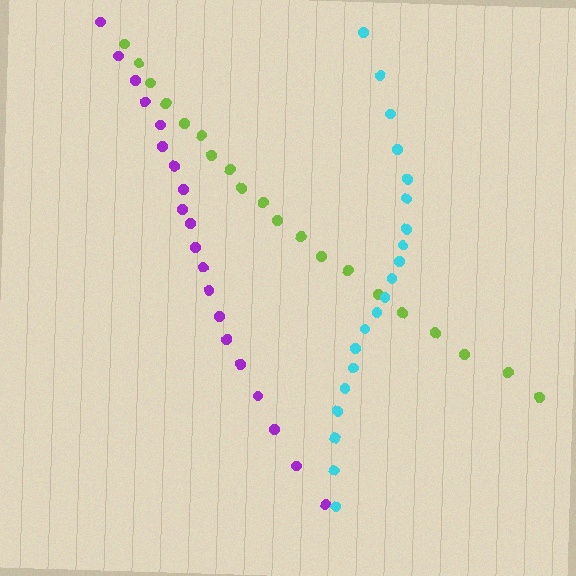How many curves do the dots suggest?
There are 3 distinct paths.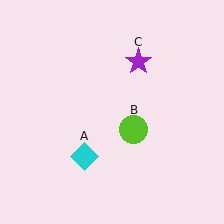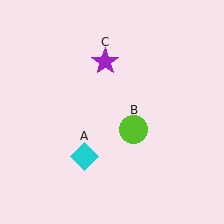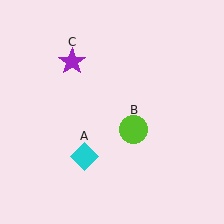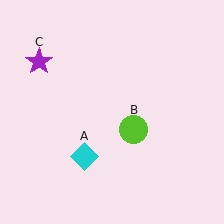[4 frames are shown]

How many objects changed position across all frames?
1 object changed position: purple star (object C).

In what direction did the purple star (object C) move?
The purple star (object C) moved left.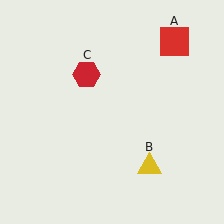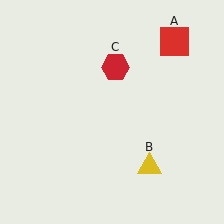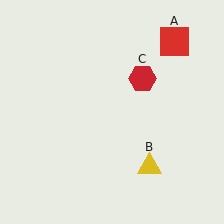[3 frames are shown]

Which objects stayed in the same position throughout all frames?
Red square (object A) and yellow triangle (object B) remained stationary.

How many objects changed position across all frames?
1 object changed position: red hexagon (object C).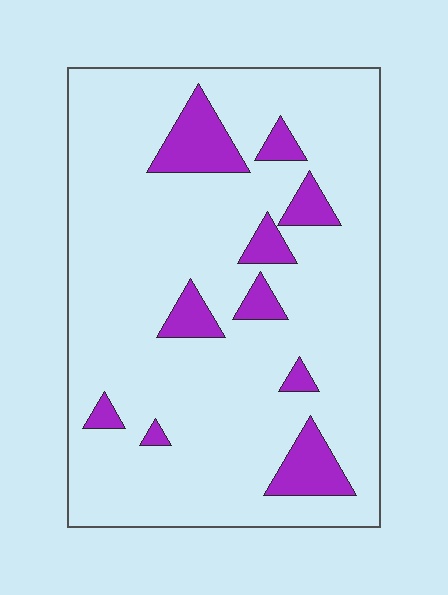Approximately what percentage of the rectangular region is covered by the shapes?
Approximately 15%.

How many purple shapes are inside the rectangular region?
10.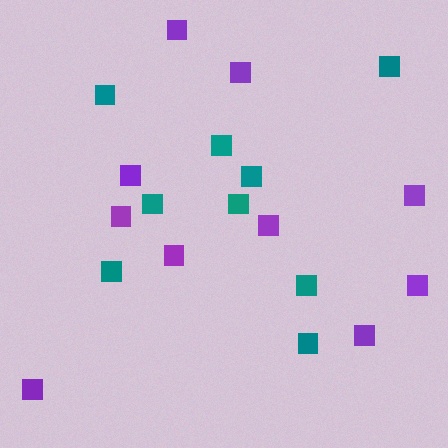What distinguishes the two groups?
There are 2 groups: one group of teal squares (9) and one group of purple squares (10).